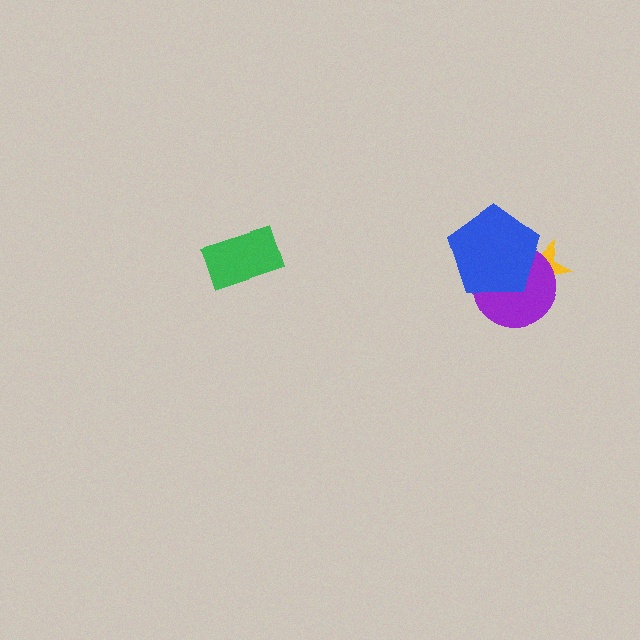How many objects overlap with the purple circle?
2 objects overlap with the purple circle.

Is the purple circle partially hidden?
Yes, it is partially covered by another shape.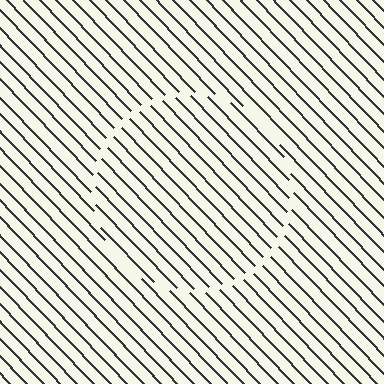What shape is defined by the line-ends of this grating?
An illusory circle. The interior of the shape contains the same grating, shifted by half a period — the contour is defined by the phase discontinuity where line-ends from the inner and outer gratings abut.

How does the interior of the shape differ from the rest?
The interior of the shape contains the same grating, shifted by half a period — the contour is defined by the phase discontinuity where line-ends from the inner and outer gratings abut.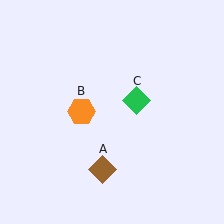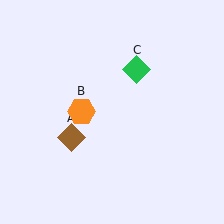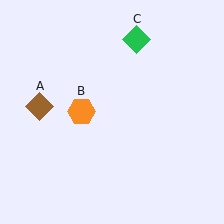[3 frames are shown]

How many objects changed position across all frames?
2 objects changed position: brown diamond (object A), green diamond (object C).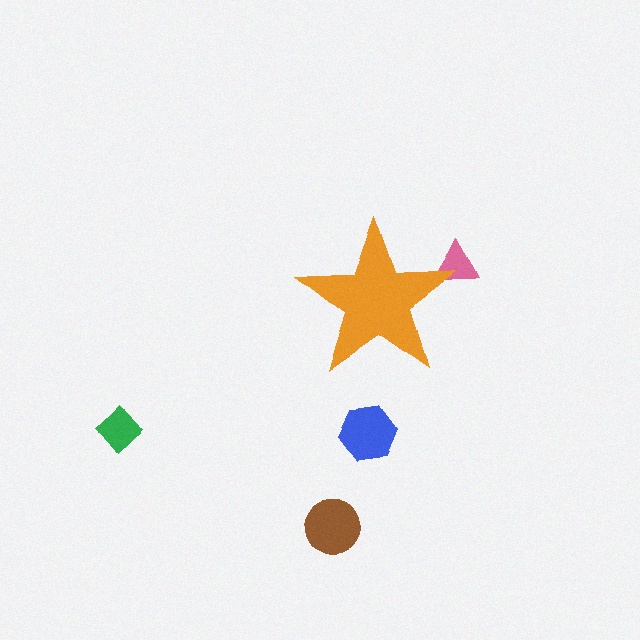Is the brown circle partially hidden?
No, the brown circle is fully visible.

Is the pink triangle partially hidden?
Yes, the pink triangle is partially hidden behind the orange star.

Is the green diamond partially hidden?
No, the green diamond is fully visible.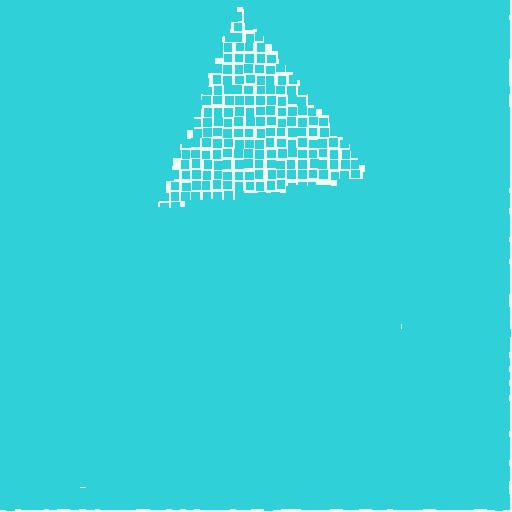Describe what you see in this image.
The image contains small cyan elements arranged at two different densities. A triangle-shaped region is visible where the elements are less densely packed than the surrounding area.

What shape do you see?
I see a triangle.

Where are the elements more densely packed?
The elements are more densely packed outside the triangle boundary.